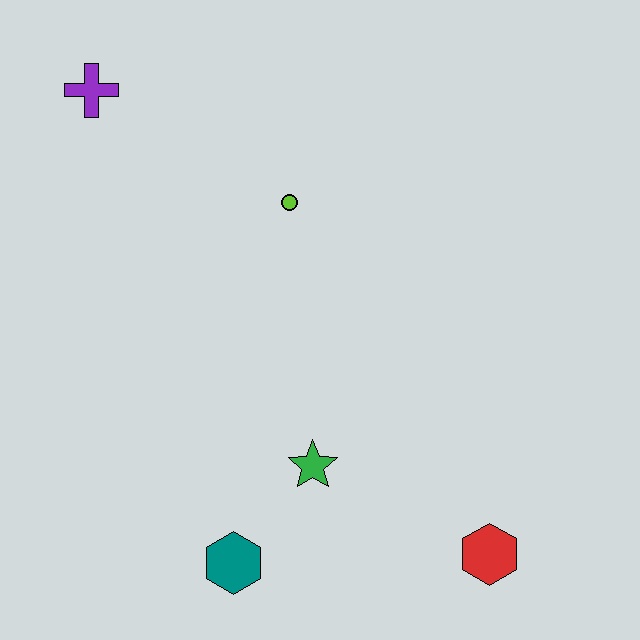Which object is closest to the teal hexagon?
The green star is closest to the teal hexagon.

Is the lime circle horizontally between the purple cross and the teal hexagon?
No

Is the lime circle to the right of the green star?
No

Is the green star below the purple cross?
Yes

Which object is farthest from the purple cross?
The red hexagon is farthest from the purple cross.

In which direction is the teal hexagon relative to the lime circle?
The teal hexagon is below the lime circle.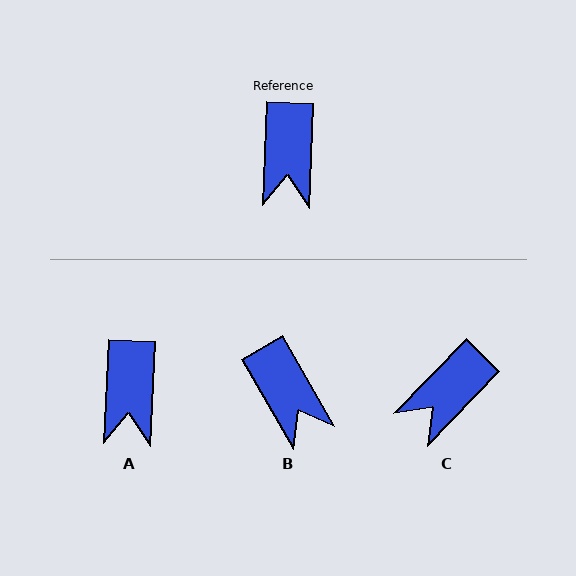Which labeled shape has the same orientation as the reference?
A.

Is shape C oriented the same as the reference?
No, it is off by about 42 degrees.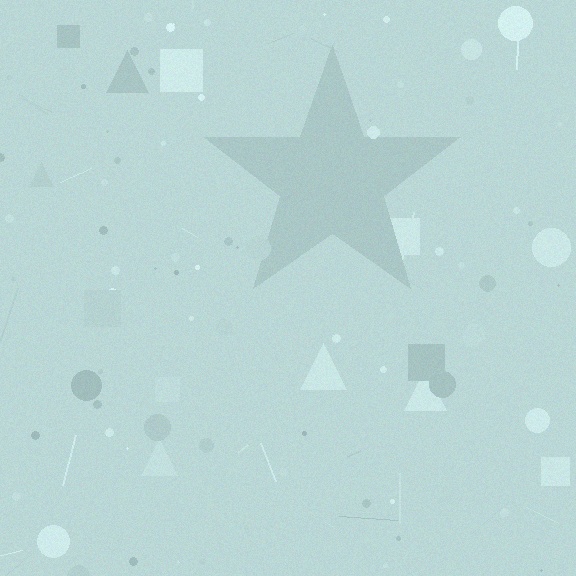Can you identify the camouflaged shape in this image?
The camouflaged shape is a star.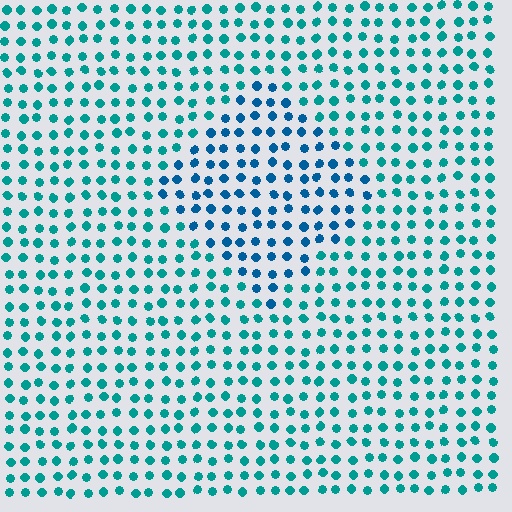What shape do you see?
I see a diamond.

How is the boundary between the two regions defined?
The boundary is defined purely by a slight shift in hue (about 28 degrees). Spacing, size, and orientation are identical on both sides.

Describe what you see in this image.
The image is filled with small teal elements in a uniform arrangement. A diamond-shaped region is visible where the elements are tinted to a slightly different hue, forming a subtle color boundary.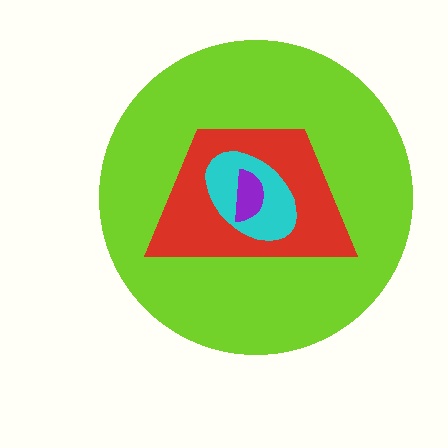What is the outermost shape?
The lime circle.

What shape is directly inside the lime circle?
The red trapezoid.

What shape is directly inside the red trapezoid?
The cyan ellipse.